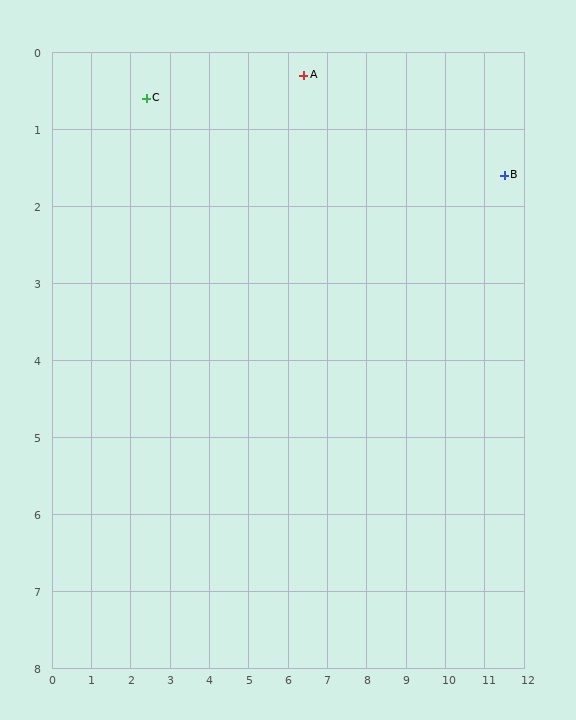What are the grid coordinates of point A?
Point A is at approximately (6.4, 0.3).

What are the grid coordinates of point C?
Point C is at approximately (2.4, 0.6).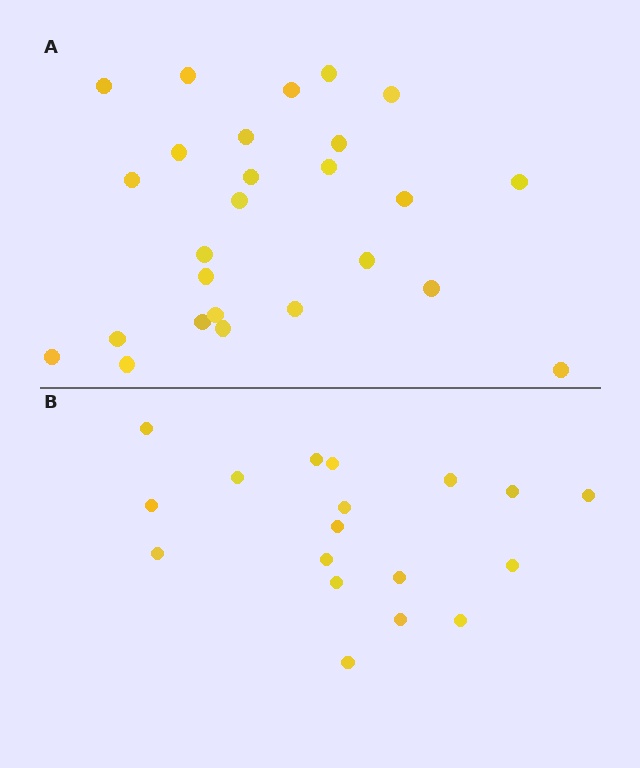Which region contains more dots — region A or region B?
Region A (the top region) has more dots.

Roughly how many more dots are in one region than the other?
Region A has roughly 8 or so more dots than region B.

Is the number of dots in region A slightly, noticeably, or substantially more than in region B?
Region A has noticeably more, but not dramatically so. The ratio is roughly 1.4 to 1.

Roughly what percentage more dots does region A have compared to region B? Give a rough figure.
About 45% more.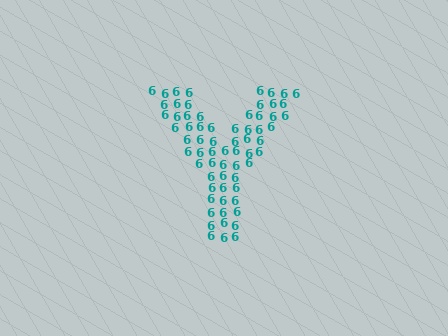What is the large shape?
The large shape is the letter Y.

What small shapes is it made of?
It is made of small digit 6's.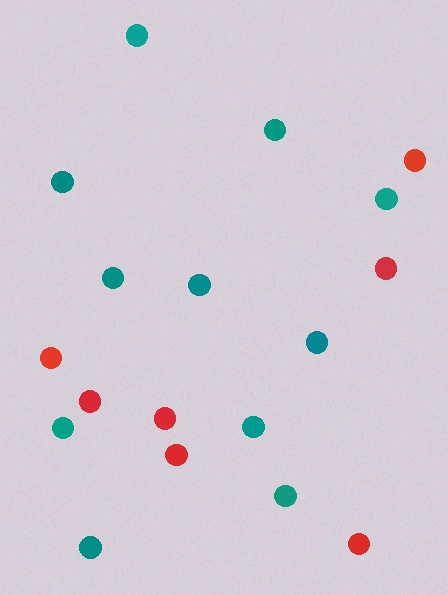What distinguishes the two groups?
There are 2 groups: one group of teal circles (11) and one group of red circles (7).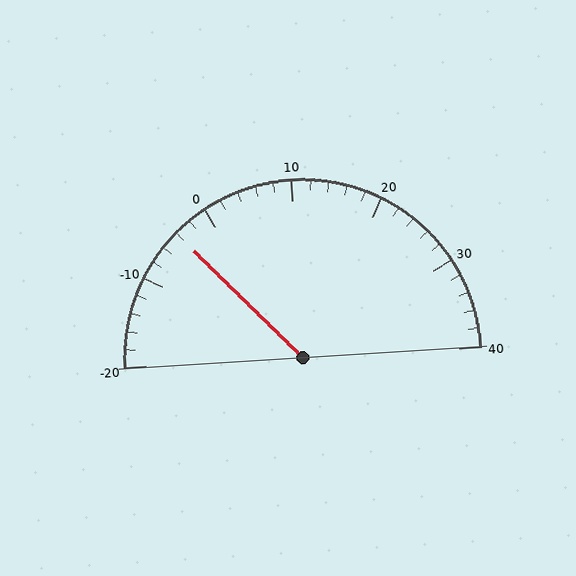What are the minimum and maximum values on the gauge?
The gauge ranges from -20 to 40.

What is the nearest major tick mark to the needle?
The nearest major tick mark is 0.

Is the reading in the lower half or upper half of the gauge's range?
The reading is in the lower half of the range (-20 to 40).